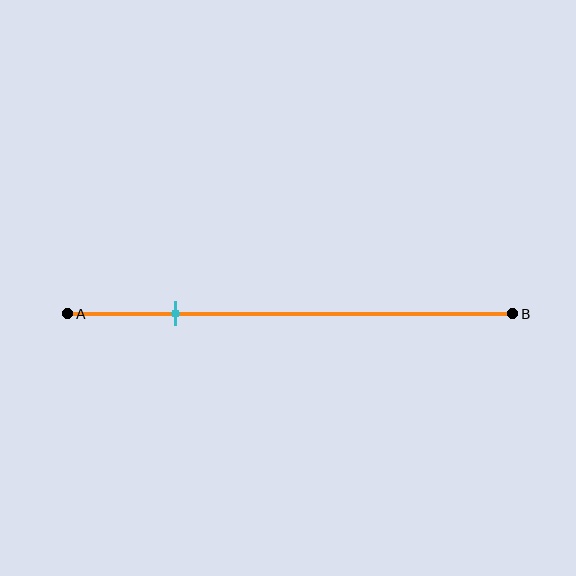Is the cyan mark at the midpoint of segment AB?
No, the mark is at about 25% from A, not at the 50% midpoint.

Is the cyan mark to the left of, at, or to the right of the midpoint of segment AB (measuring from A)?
The cyan mark is to the left of the midpoint of segment AB.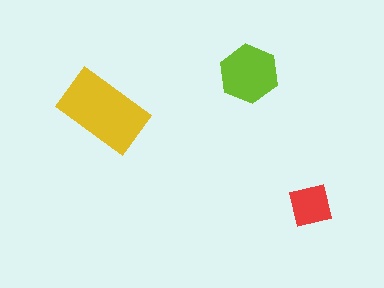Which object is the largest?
The yellow rectangle.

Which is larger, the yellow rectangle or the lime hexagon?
The yellow rectangle.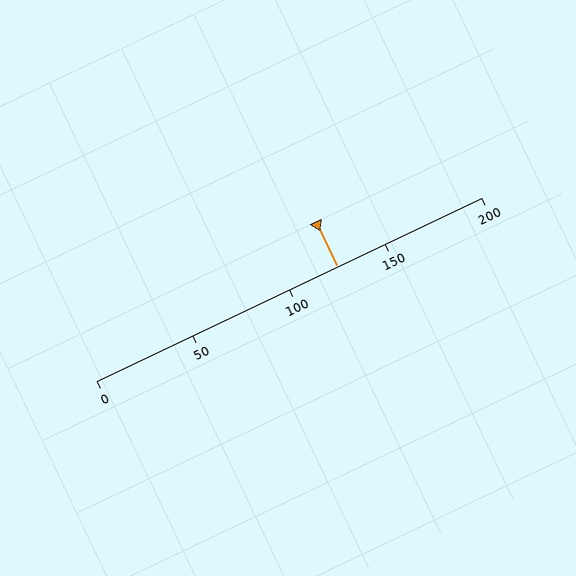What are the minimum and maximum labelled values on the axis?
The axis runs from 0 to 200.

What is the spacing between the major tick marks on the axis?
The major ticks are spaced 50 apart.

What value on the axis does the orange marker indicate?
The marker indicates approximately 125.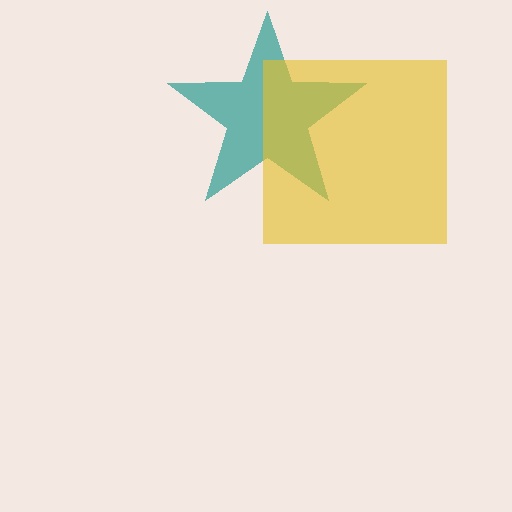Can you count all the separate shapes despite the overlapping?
Yes, there are 2 separate shapes.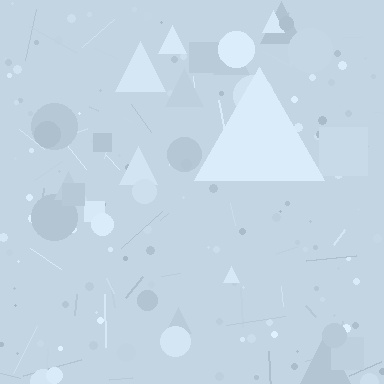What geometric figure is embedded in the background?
A triangle is embedded in the background.